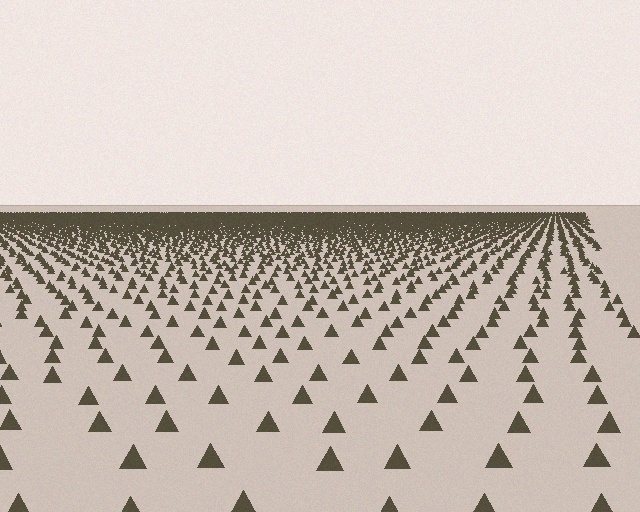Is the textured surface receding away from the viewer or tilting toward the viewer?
The surface is receding away from the viewer. Texture elements get smaller and denser toward the top.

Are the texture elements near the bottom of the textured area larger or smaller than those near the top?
Larger. Near the bottom, elements are closer to the viewer and appear at a bigger on-screen size.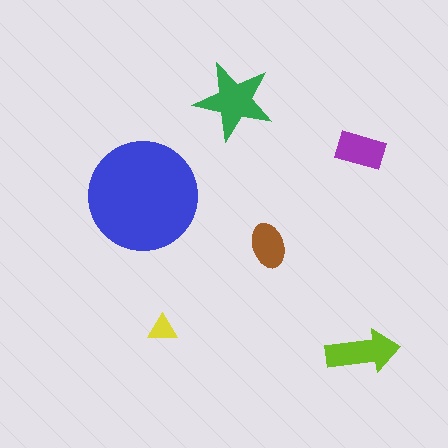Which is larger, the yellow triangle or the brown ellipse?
The brown ellipse.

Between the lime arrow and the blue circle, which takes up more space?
The blue circle.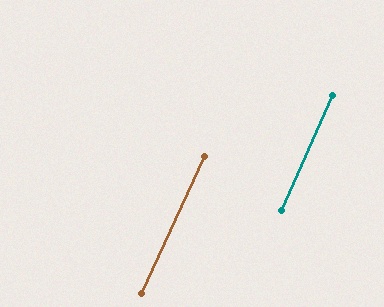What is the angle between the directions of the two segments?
Approximately 1 degree.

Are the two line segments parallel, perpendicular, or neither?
Parallel — their directions differ by only 0.8°.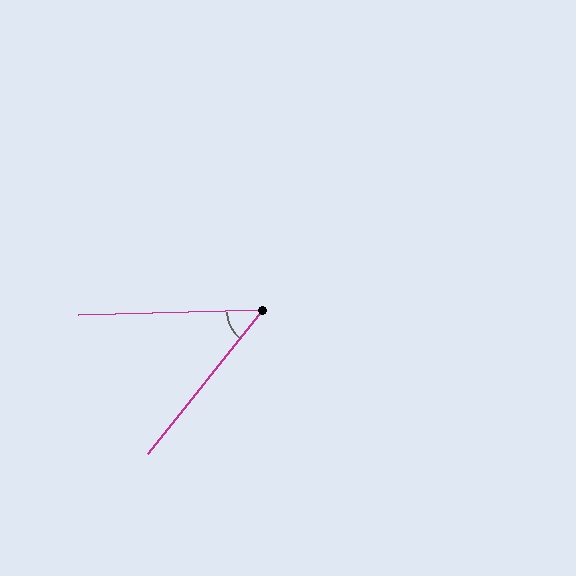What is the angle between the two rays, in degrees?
Approximately 50 degrees.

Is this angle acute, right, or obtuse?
It is acute.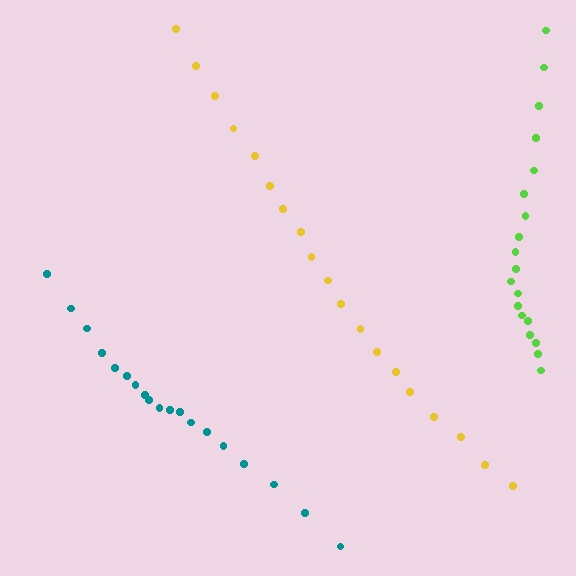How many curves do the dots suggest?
There are 3 distinct paths.